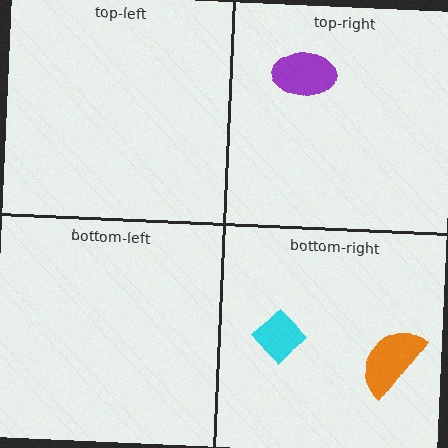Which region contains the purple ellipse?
The top-right region.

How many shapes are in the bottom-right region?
2.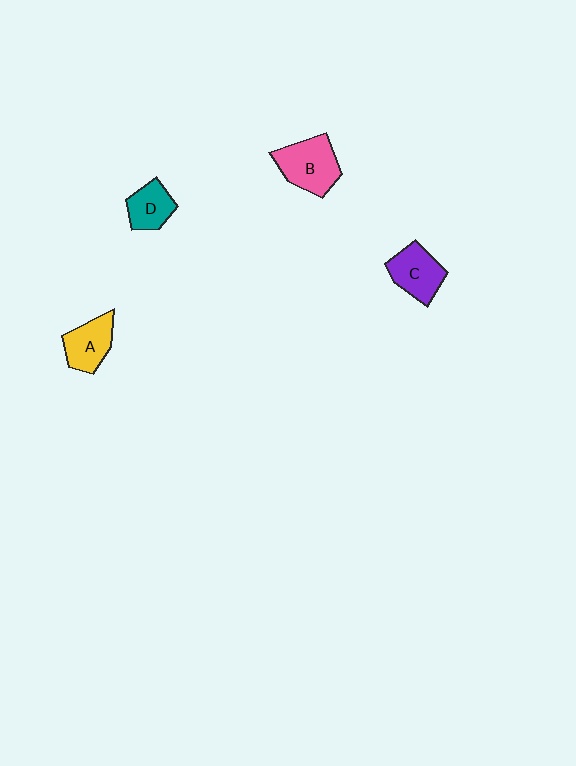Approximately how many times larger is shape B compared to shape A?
Approximately 1.3 times.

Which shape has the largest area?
Shape B (pink).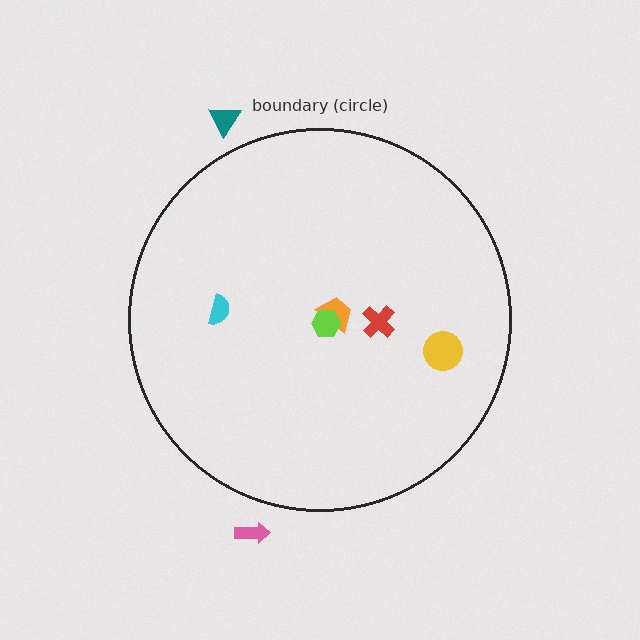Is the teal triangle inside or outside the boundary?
Outside.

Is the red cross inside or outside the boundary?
Inside.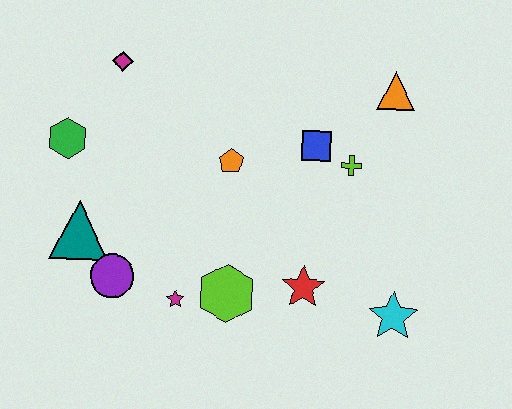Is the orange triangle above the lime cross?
Yes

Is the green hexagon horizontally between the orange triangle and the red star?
No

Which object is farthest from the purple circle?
The orange triangle is farthest from the purple circle.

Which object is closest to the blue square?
The lime cross is closest to the blue square.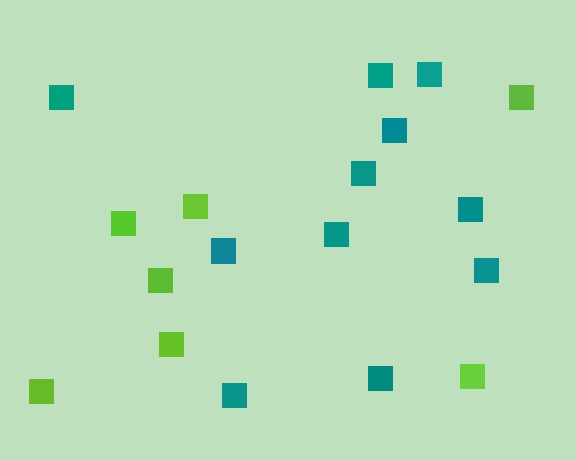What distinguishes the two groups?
There are 2 groups: one group of teal squares (11) and one group of lime squares (7).